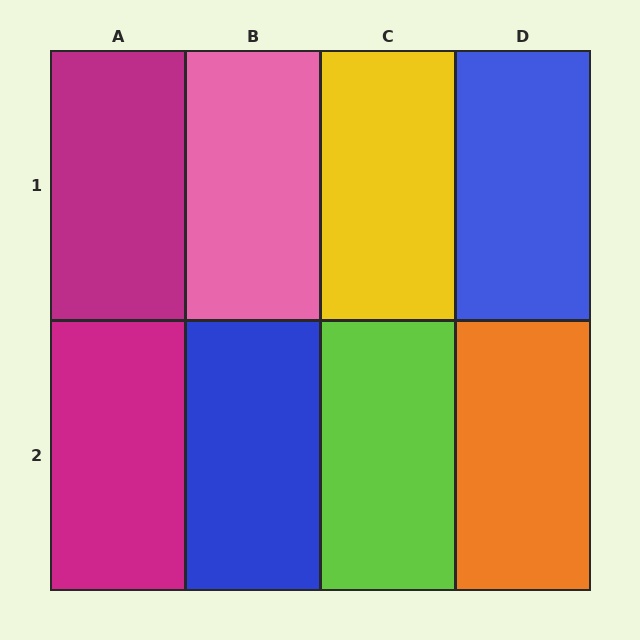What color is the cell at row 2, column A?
Magenta.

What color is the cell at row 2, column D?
Orange.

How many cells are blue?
2 cells are blue.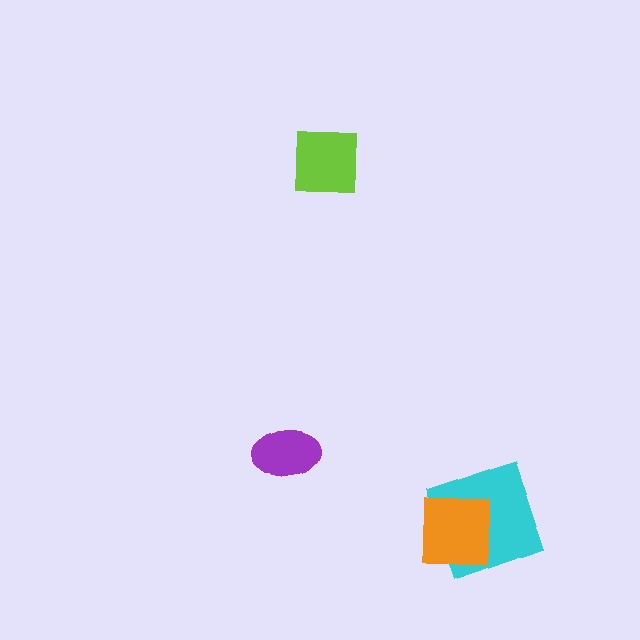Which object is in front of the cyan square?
The orange square is in front of the cyan square.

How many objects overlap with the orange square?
1 object overlaps with the orange square.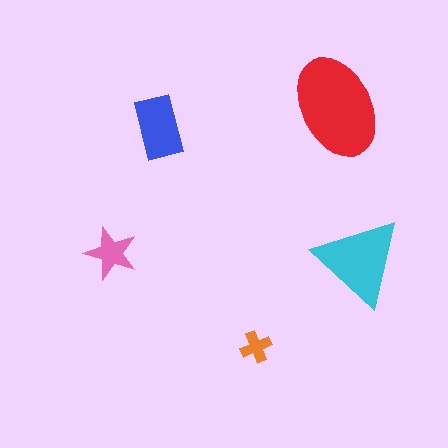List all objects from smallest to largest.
The orange cross, the pink star, the blue rectangle, the cyan triangle, the red ellipse.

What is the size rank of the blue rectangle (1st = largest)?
3rd.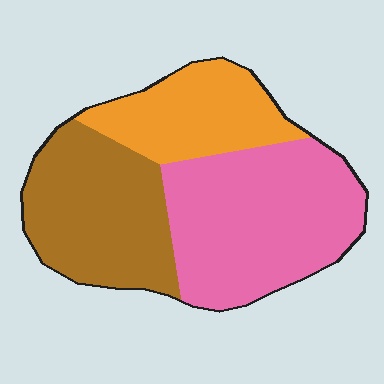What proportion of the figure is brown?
Brown covers about 35% of the figure.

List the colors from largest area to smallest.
From largest to smallest: pink, brown, orange.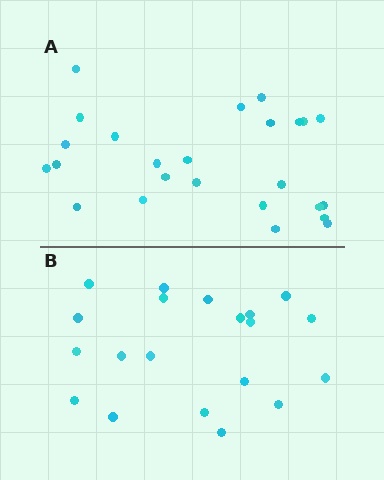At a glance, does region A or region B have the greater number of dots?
Region A (the top region) has more dots.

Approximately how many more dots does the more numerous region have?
Region A has about 5 more dots than region B.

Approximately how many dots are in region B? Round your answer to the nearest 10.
About 20 dots.